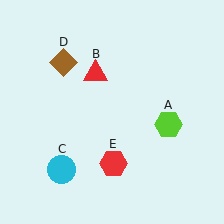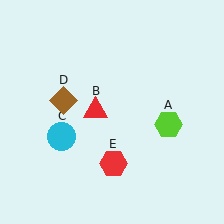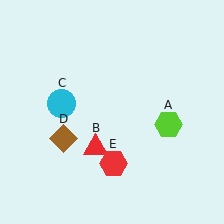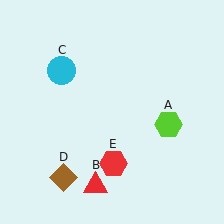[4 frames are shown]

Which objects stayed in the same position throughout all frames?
Lime hexagon (object A) and red hexagon (object E) remained stationary.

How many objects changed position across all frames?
3 objects changed position: red triangle (object B), cyan circle (object C), brown diamond (object D).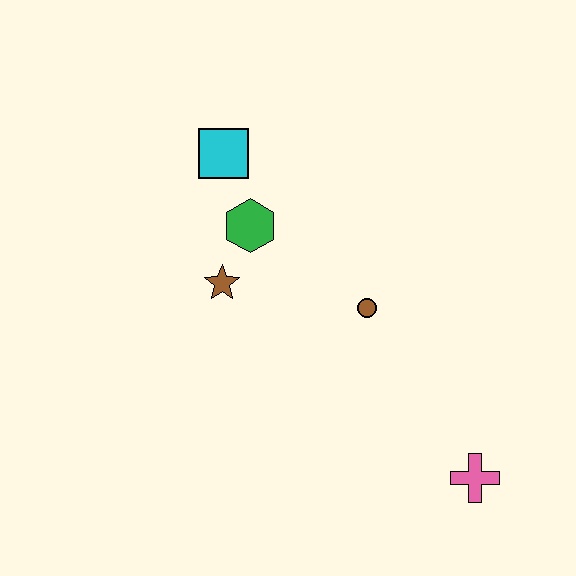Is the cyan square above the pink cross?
Yes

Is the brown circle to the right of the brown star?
Yes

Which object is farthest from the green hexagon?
The pink cross is farthest from the green hexagon.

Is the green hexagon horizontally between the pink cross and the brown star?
Yes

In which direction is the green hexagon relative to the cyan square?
The green hexagon is below the cyan square.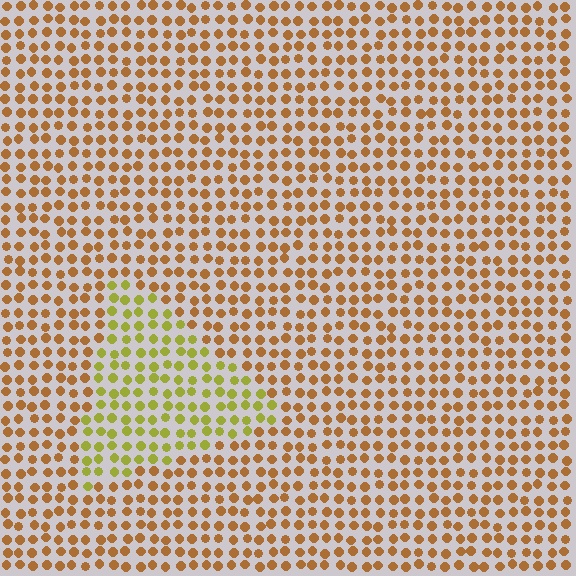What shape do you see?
I see a triangle.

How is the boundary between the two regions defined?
The boundary is defined purely by a slight shift in hue (about 40 degrees). Spacing, size, and orientation are identical on both sides.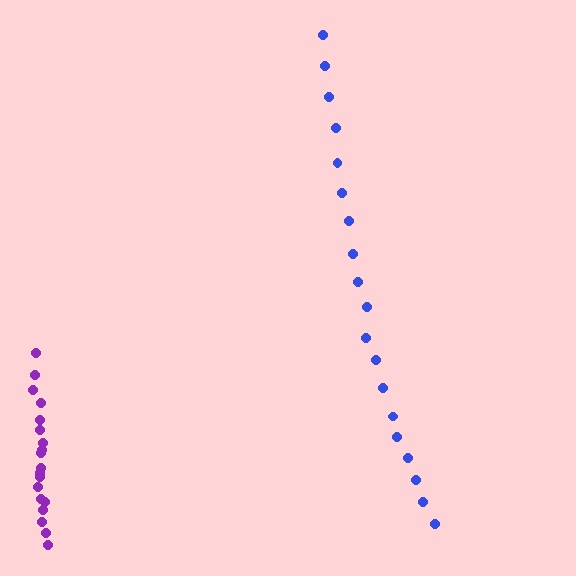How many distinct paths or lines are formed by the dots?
There are 2 distinct paths.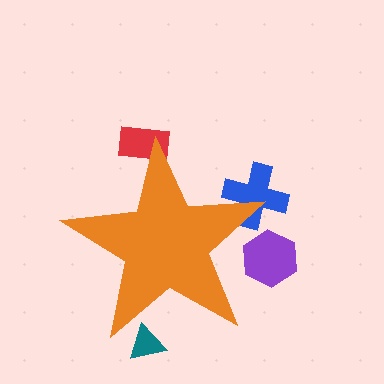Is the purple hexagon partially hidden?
Yes, the purple hexagon is partially hidden behind the orange star.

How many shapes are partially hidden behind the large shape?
4 shapes are partially hidden.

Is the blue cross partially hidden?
Yes, the blue cross is partially hidden behind the orange star.